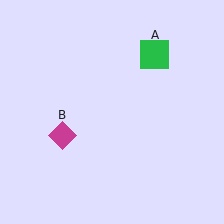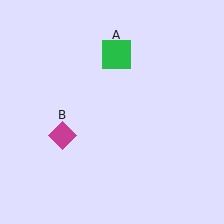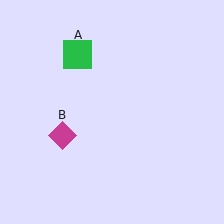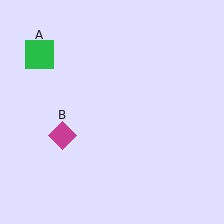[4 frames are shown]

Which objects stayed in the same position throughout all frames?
Magenta diamond (object B) remained stationary.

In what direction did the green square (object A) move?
The green square (object A) moved left.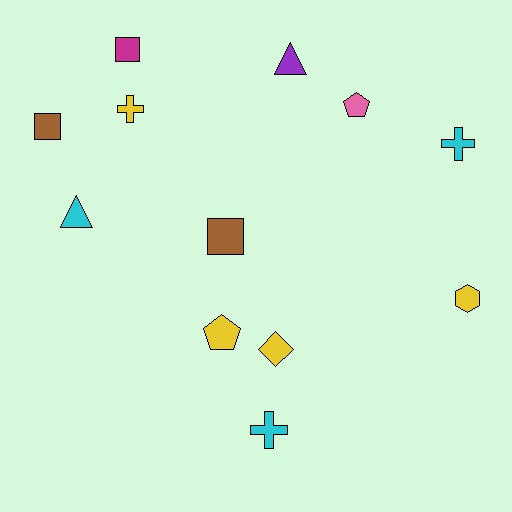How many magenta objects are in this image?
There is 1 magenta object.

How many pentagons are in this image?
There are 2 pentagons.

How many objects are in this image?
There are 12 objects.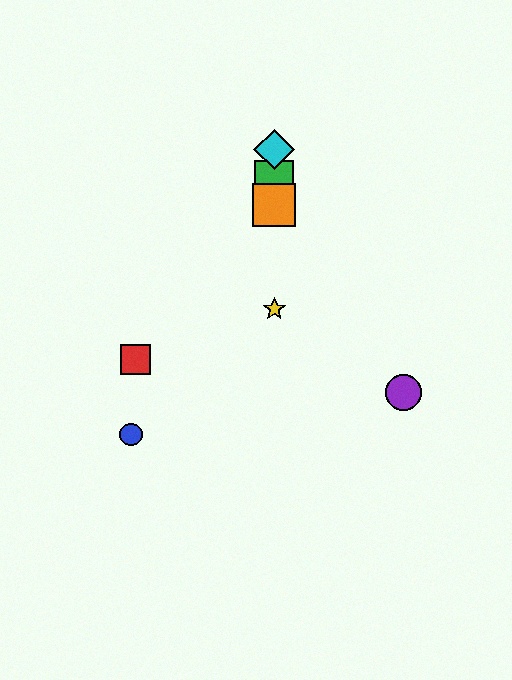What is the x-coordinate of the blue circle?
The blue circle is at x≈131.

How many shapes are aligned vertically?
4 shapes (the green square, the yellow star, the orange square, the cyan diamond) are aligned vertically.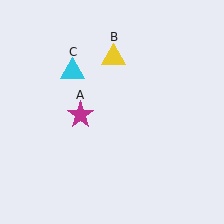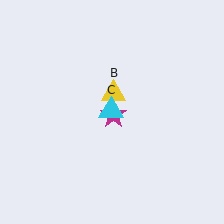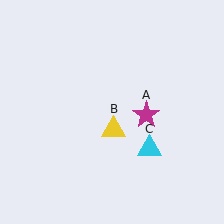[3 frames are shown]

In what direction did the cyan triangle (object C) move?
The cyan triangle (object C) moved down and to the right.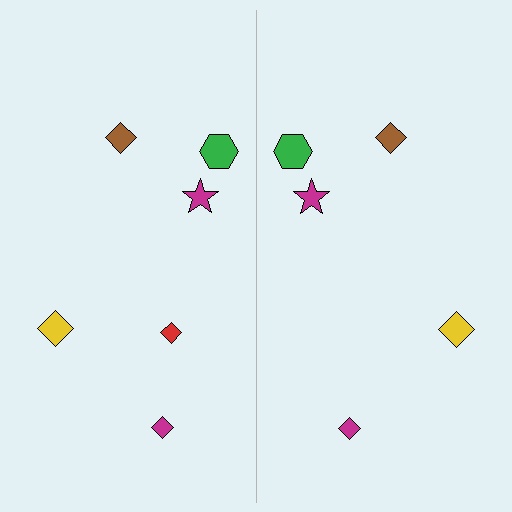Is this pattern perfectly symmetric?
No, the pattern is not perfectly symmetric. A red diamond is missing from the right side.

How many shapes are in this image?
There are 11 shapes in this image.